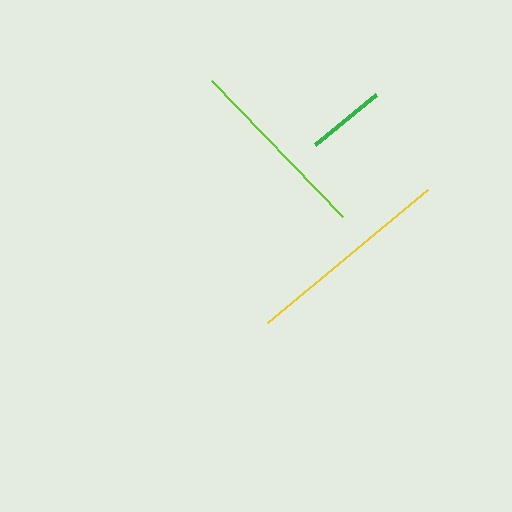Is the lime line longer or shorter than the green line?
The lime line is longer than the green line.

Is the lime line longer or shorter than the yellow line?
The yellow line is longer than the lime line.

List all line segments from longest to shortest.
From longest to shortest: yellow, lime, green.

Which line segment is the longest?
The yellow line is the longest at approximately 208 pixels.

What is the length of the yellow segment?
The yellow segment is approximately 208 pixels long.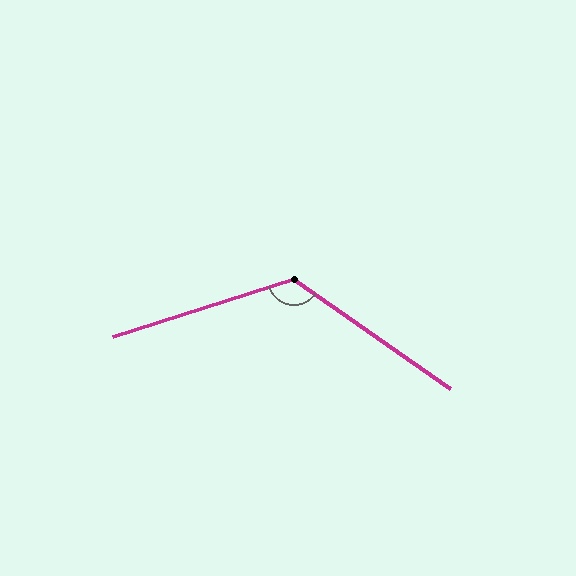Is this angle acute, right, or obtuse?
It is obtuse.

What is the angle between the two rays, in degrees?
Approximately 127 degrees.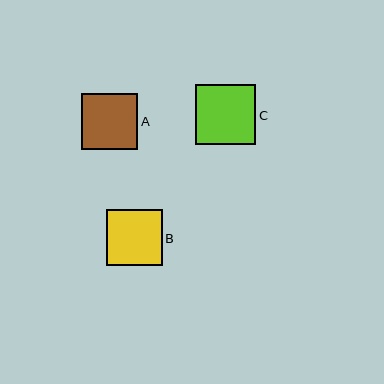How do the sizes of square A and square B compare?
Square A and square B are approximately the same size.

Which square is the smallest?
Square B is the smallest with a size of approximately 56 pixels.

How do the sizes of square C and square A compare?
Square C and square A are approximately the same size.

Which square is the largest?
Square C is the largest with a size of approximately 60 pixels.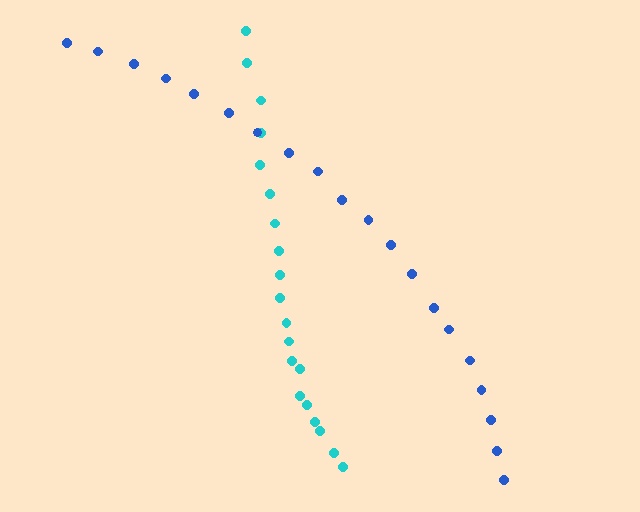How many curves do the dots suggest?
There are 2 distinct paths.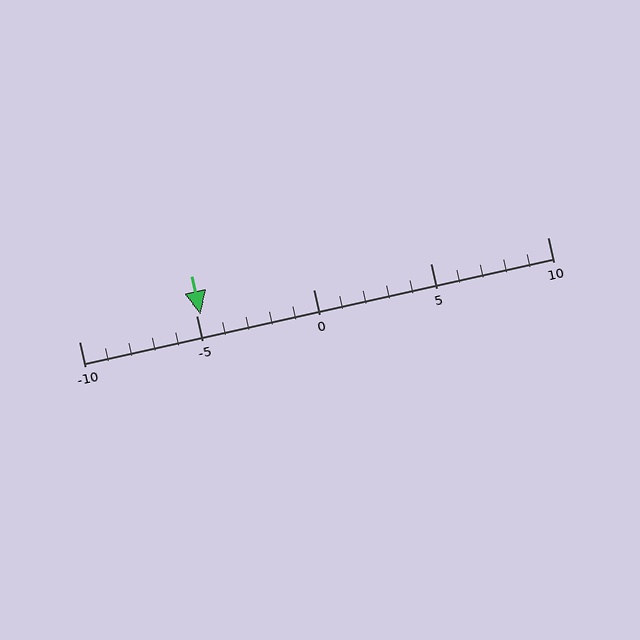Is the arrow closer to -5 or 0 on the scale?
The arrow is closer to -5.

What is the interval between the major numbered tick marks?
The major tick marks are spaced 5 units apart.